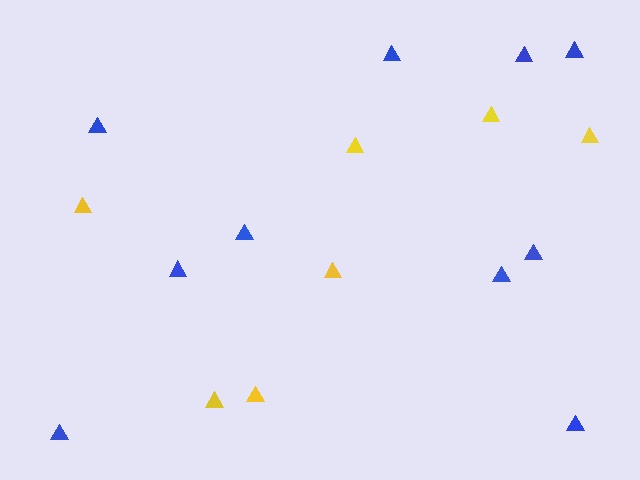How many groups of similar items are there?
There are 2 groups: one group of blue triangles (10) and one group of yellow triangles (7).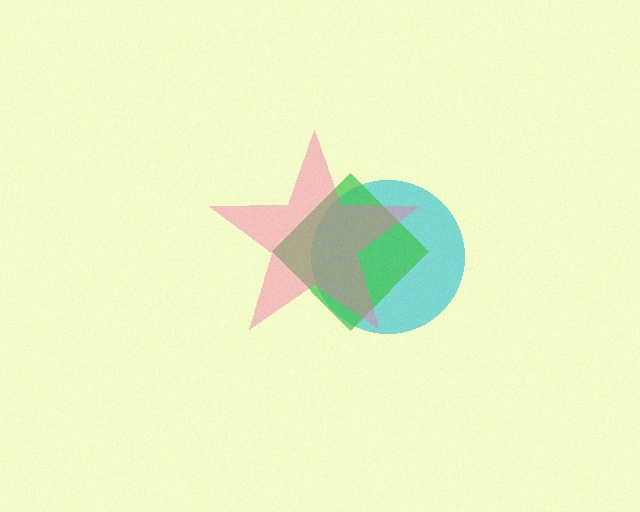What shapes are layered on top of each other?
The layered shapes are: a cyan circle, a green diamond, a pink star.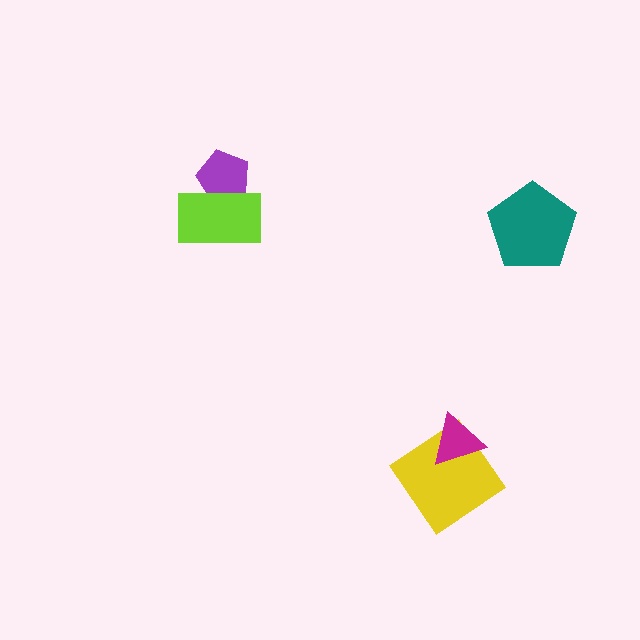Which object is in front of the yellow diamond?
The magenta triangle is in front of the yellow diamond.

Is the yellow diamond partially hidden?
Yes, it is partially covered by another shape.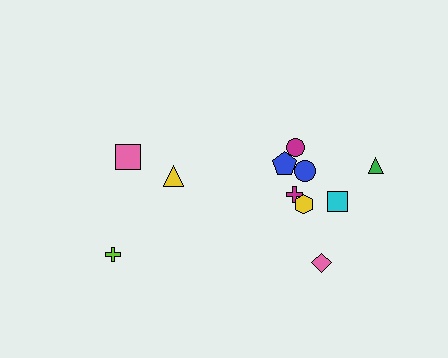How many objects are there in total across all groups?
There are 12 objects.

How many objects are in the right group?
There are 8 objects.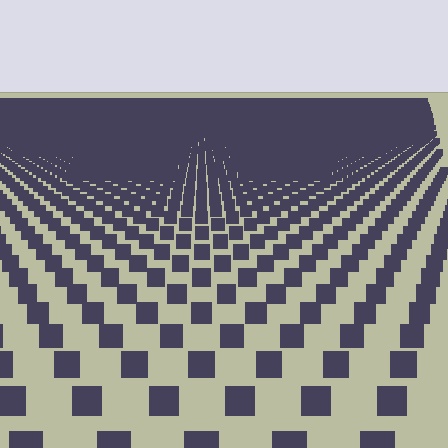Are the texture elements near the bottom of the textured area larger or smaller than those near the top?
Larger. Near the bottom, elements are closer to the viewer and appear at a bigger on-screen size.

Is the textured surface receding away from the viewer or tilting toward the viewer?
The surface is receding away from the viewer. Texture elements get smaller and denser toward the top.